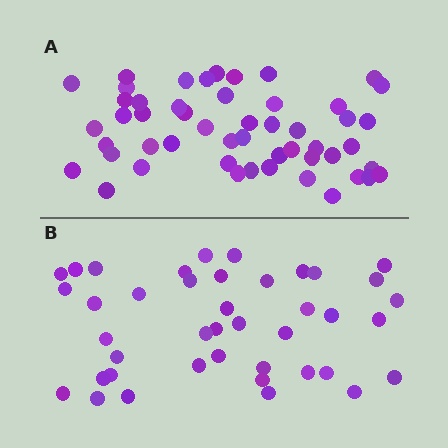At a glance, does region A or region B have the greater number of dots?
Region A (the top region) has more dots.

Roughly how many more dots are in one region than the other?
Region A has roughly 10 or so more dots than region B.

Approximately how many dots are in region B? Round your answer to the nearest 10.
About 40 dots. (The exact count is 41, which rounds to 40.)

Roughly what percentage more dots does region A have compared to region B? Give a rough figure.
About 25% more.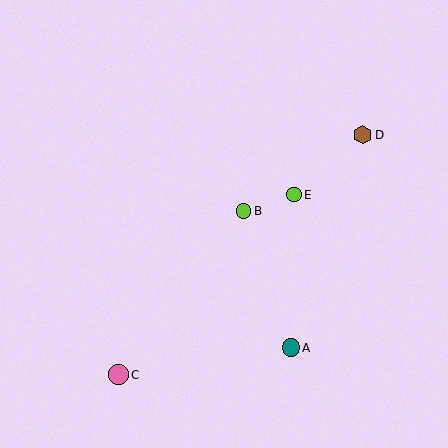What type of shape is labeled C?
Shape C is a pink circle.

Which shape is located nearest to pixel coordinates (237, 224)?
The lime circle (labeled B) at (244, 211) is nearest to that location.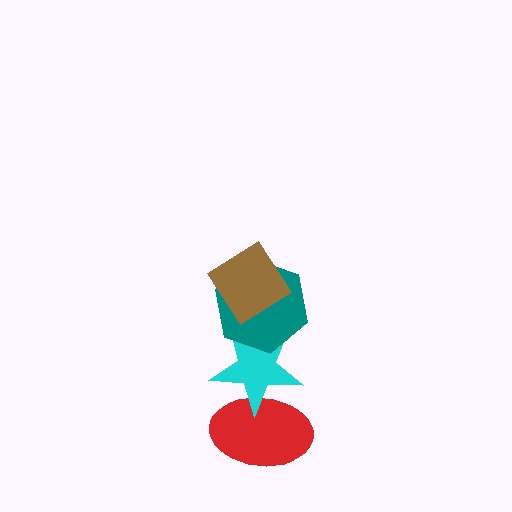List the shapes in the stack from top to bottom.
From top to bottom: the brown diamond, the teal hexagon, the cyan star, the red ellipse.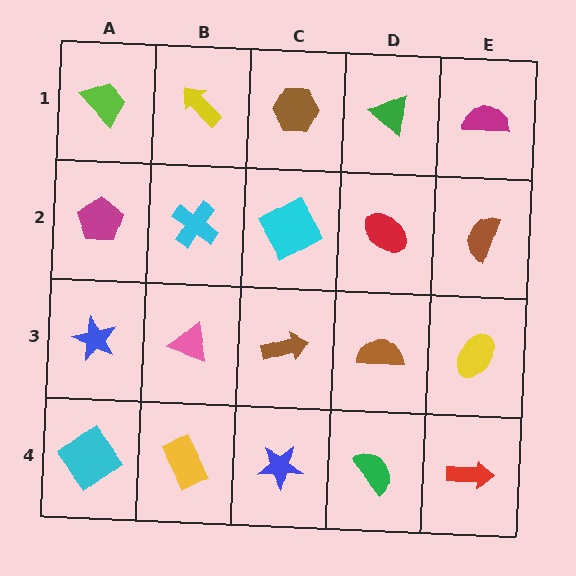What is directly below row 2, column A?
A blue star.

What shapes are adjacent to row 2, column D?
A green triangle (row 1, column D), a brown semicircle (row 3, column D), a cyan square (row 2, column C), a brown semicircle (row 2, column E).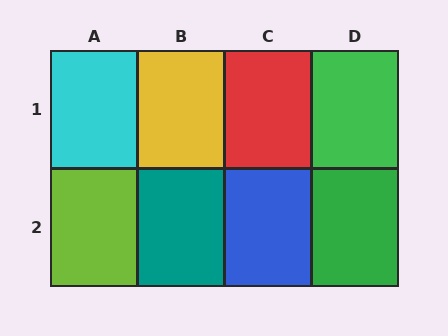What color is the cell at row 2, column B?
Teal.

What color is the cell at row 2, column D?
Green.